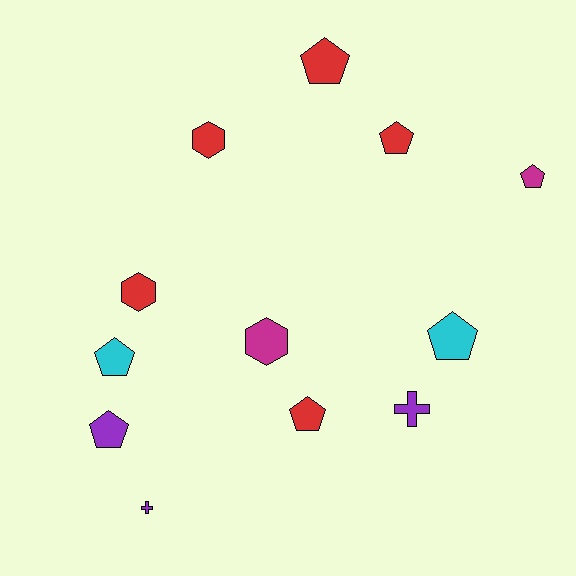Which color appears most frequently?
Red, with 5 objects.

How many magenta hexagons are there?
There is 1 magenta hexagon.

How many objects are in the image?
There are 12 objects.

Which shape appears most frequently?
Pentagon, with 7 objects.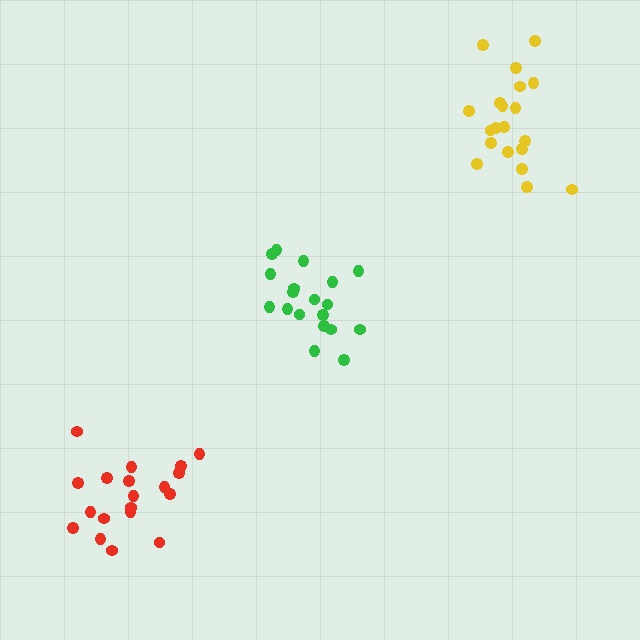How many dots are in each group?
Group 1: 20 dots, Group 2: 19 dots, Group 3: 19 dots (58 total).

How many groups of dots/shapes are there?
There are 3 groups.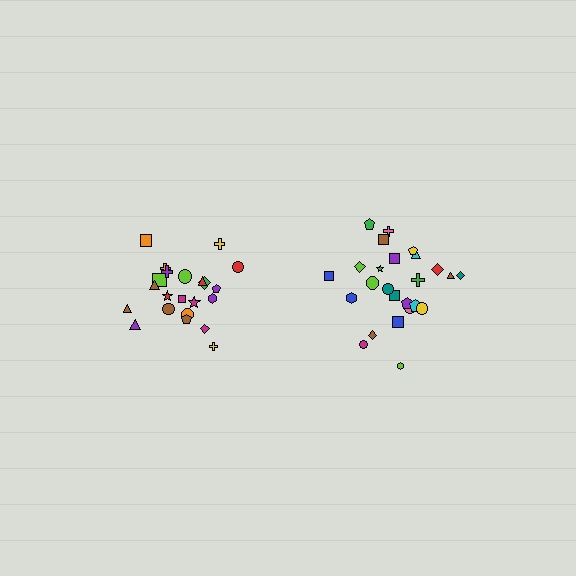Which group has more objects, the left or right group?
The right group.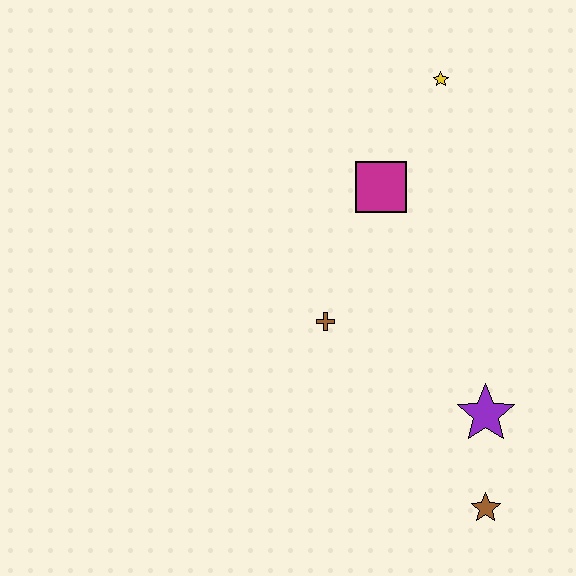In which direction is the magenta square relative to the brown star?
The magenta square is above the brown star.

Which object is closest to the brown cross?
The magenta square is closest to the brown cross.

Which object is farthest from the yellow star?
The brown star is farthest from the yellow star.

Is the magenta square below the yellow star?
Yes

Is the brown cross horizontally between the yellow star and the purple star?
No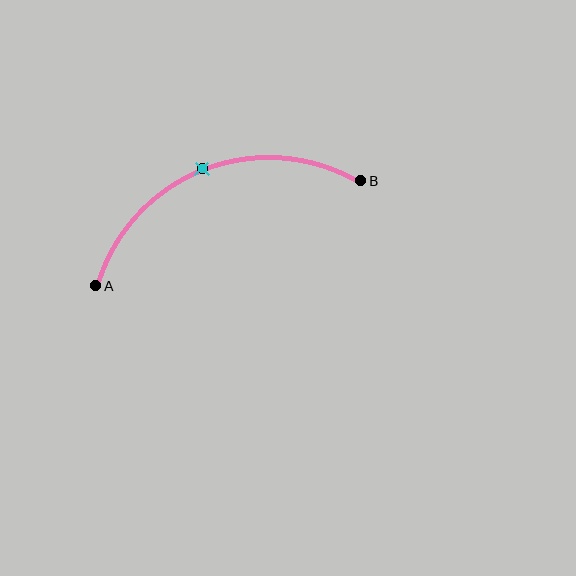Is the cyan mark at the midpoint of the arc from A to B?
Yes. The cyan mark lies on the arc at equal arc-length from both A and B — it is the arc midpoint.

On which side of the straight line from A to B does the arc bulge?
The arc bulges above the straight line connecting A and B.